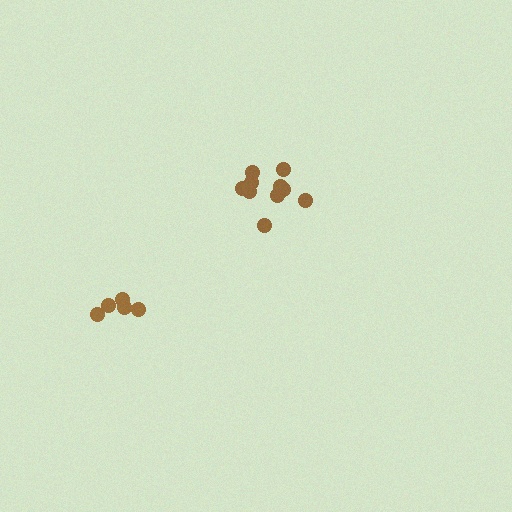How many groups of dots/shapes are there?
There are 2 groups.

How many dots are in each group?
Group 1: 10 dots, Group 2: 5 dots (15 total).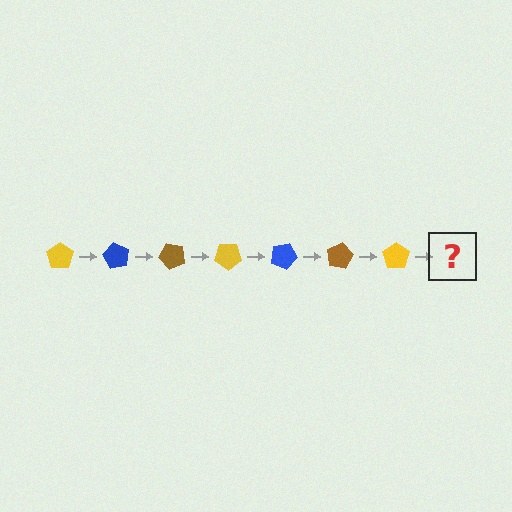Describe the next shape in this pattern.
It should be a blue pentagon, rotated 420 degrees from the start.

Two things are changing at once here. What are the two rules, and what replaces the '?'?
The two rules are that it rotates 60 degrees each step and the color cycles through yellow, blue, and brown. The '?' should be a blue pentagon, rotated 420 degrees from the start.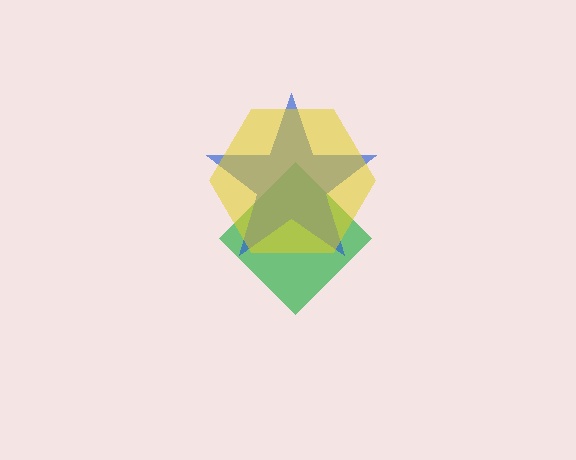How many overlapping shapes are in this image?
There are 3 overlapping shapes in the image.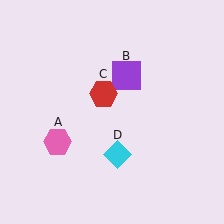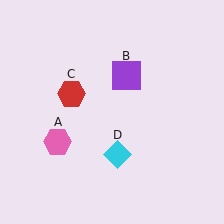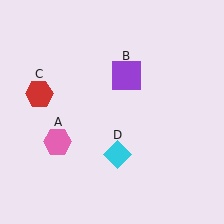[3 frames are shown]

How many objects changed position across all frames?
1 object changed position: red hexagon (object C).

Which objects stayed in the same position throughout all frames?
Pink hexagon (object A) and purple square (object B) and cyan diamond (object D) remained stationary.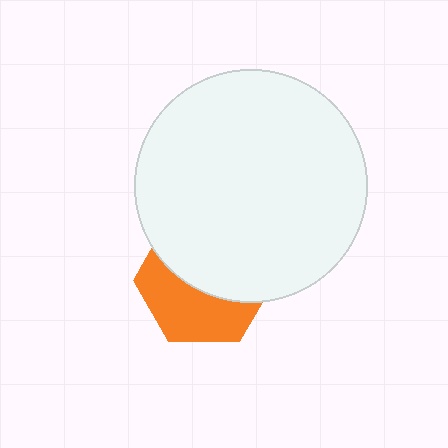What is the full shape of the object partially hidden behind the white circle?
The partially hidden object is an orange hexagon.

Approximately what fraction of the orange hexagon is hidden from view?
Roughly 56% of the orange hexagon is hidden behind the white circle.